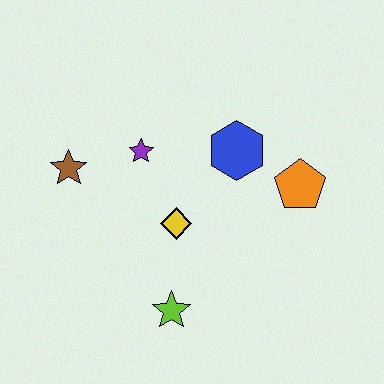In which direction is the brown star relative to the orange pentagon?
The brown star is to the left of the orange pentagon.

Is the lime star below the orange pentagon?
Yes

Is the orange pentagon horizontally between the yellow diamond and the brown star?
No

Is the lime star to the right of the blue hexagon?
No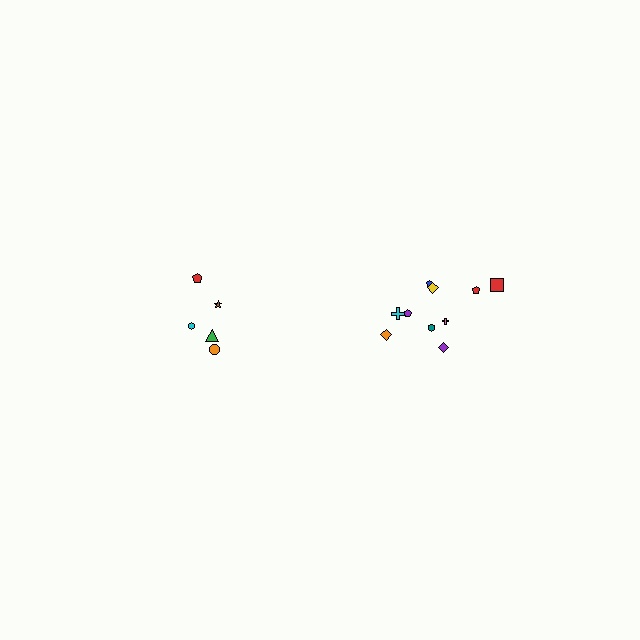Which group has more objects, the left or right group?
The right group.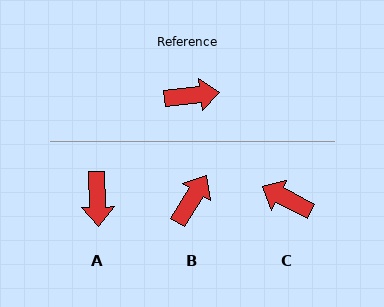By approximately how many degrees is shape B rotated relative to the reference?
Approximately 51 degrees counter-clockwise.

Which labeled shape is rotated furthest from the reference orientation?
C, about 146 degrees away.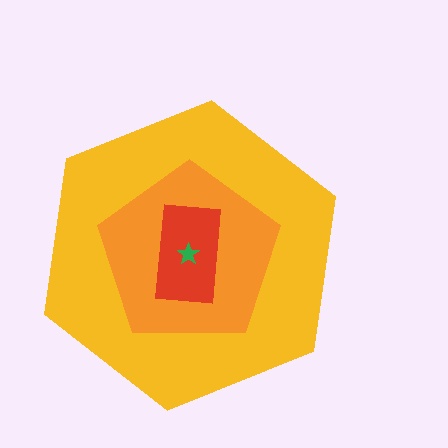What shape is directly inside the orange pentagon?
The red rectangle.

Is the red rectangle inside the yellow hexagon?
Yes.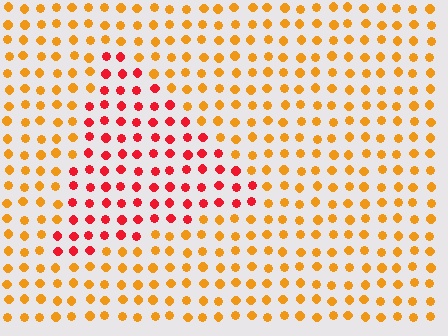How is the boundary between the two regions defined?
The boundary is defined purely by a slight shift in hue (about 42 degrees). Spacing, size, and orientation are identical on both sides.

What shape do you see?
I see a triangle.